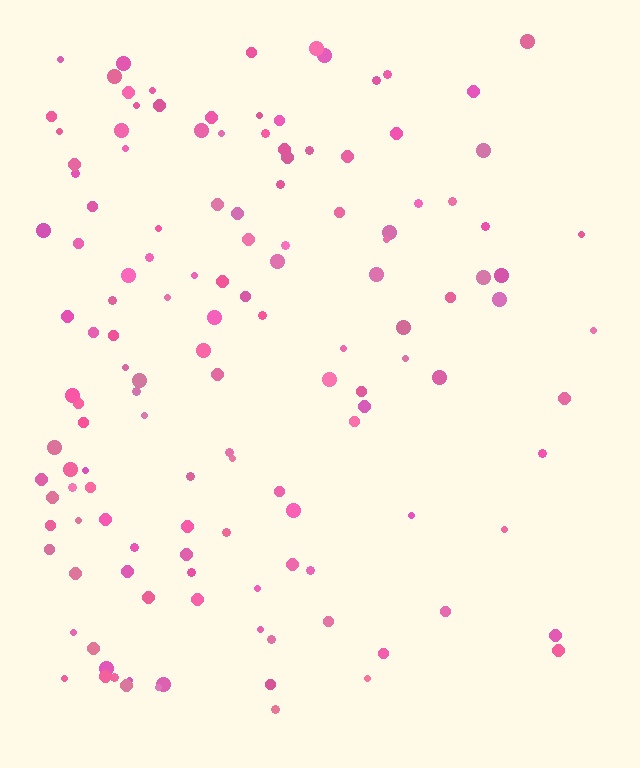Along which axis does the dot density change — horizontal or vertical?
Horizontal.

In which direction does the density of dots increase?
From right to left, with the left side densest.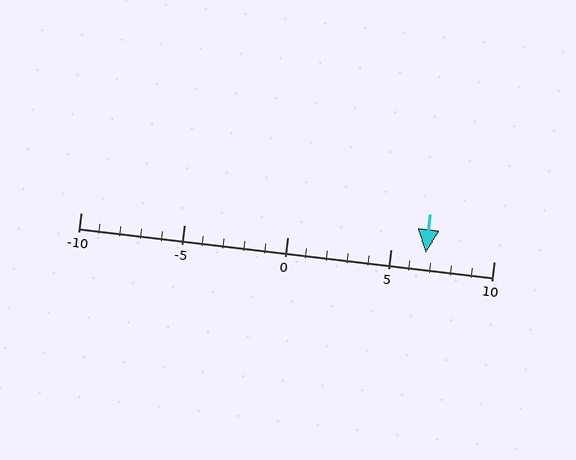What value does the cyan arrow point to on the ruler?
The cyan arrow points to approximately 7.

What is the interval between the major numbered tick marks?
The major tick marks are spaced 5 units apart.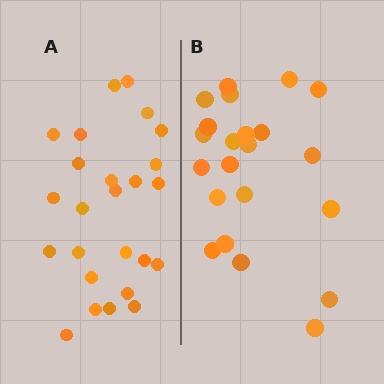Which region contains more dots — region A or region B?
Region A (the left region) has more dots.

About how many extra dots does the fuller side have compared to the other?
Region A has just a few more — roughly 2 or 3 more dots than region B.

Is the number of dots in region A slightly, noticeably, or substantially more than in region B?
Region A has only slightly more — the two regions are fairly close. The ratio is roughly 1.1 to 1.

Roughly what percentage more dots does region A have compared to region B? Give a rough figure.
About 15% more.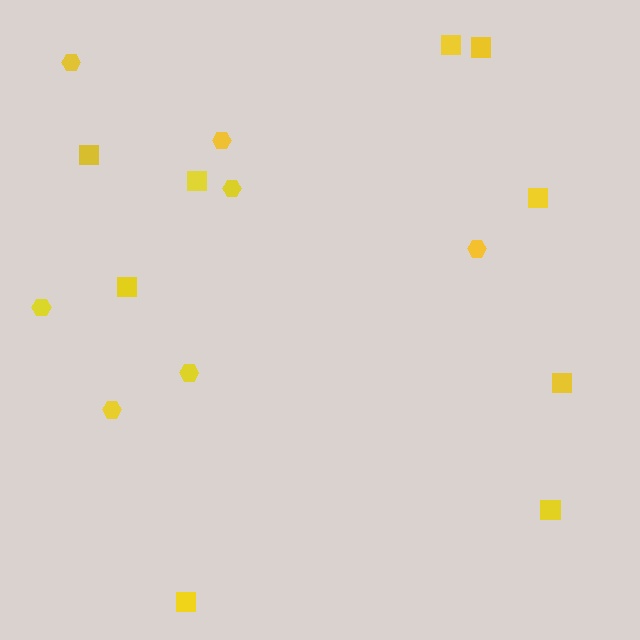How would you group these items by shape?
There are 2 groups: one group of hexagons (7) and one group of squares (9).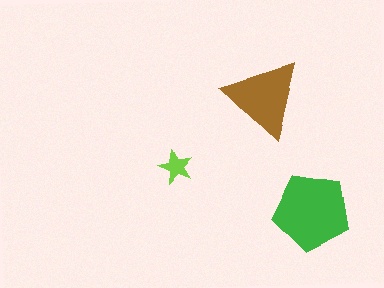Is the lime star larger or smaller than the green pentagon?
Smaller.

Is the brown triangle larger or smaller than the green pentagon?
Smaller.